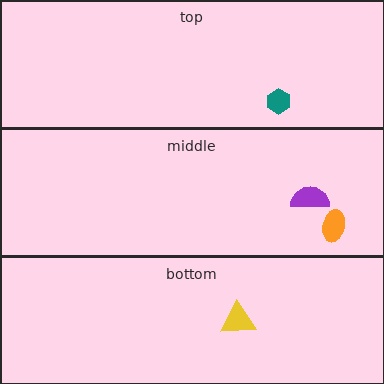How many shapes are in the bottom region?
1.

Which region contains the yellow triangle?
The bottom region.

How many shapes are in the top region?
1.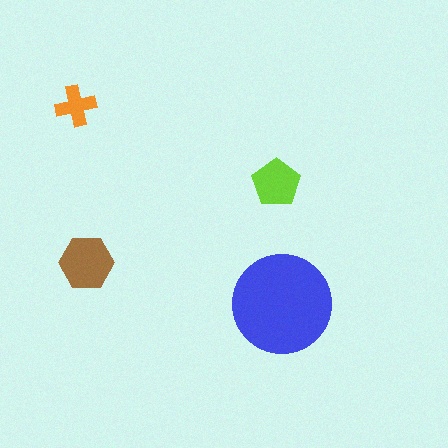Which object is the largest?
The blue circle.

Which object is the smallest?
The orange cross.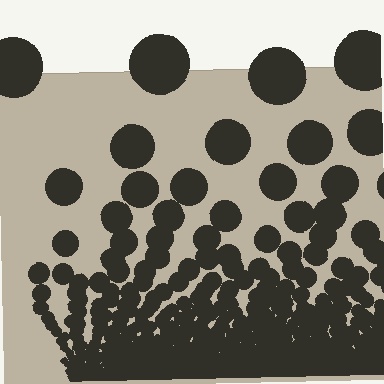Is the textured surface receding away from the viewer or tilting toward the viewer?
The surface appears to tilt toward the viewer. Texture elements get larger and sparser toward the top.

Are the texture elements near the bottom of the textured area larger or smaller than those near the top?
Smaller. The gradient is inverted — elements near the bottom are smaller and denser.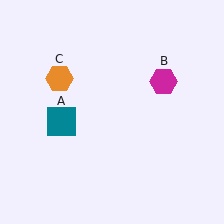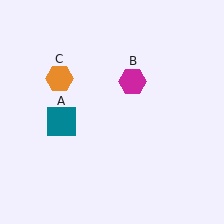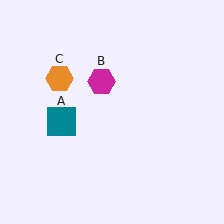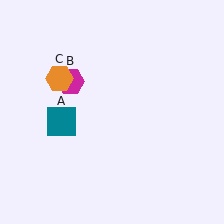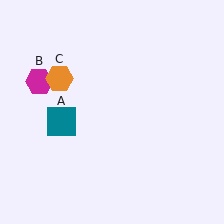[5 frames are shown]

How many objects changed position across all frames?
1 object changed position: magenta hexagon (object B).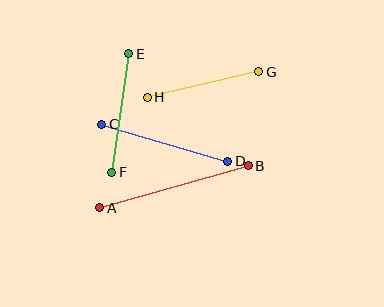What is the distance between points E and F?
The distance is approximately 119 pixels.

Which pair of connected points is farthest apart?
Points A and B are farthest apart.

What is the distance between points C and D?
The distance is approximately 131 pixels.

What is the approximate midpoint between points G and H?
The midpoint is at approximately (203, 84) pixels.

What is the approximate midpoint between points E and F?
The midpoint is at approximately (120, 113) pixels.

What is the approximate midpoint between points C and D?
The midpoint is at approximately (165, 143) pixels.